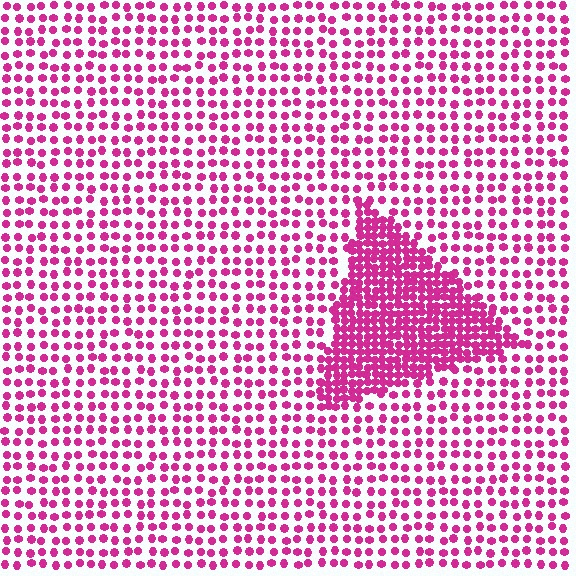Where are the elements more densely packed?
The elements are more densely packed inside the triangle boundary.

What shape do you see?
I see a triangle.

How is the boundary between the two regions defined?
The boundary is defined by a change in element density (approximately 2.5x ratio). All elements are the same color, size, and shape.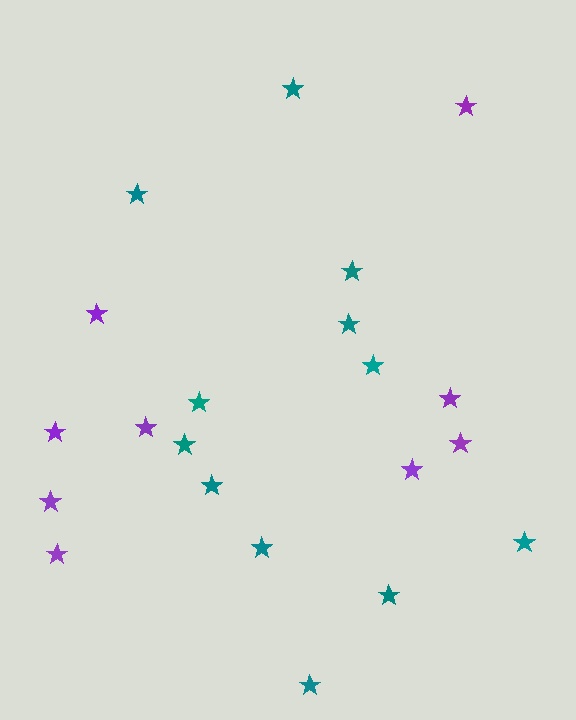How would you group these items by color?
There are 2 groups: one group of purple stars (9) and one group of teal stars (12).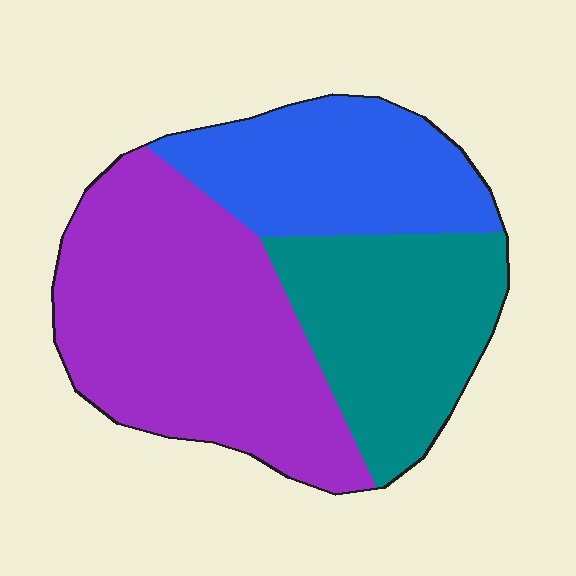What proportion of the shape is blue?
Blue covers 26% of the shape.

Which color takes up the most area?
Purple, at roughly 45%.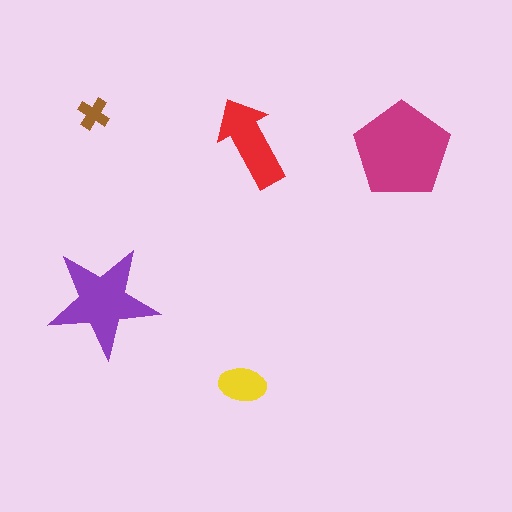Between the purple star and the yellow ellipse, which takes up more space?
The purple star.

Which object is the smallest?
The brown cross.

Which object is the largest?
The magenta pentagon.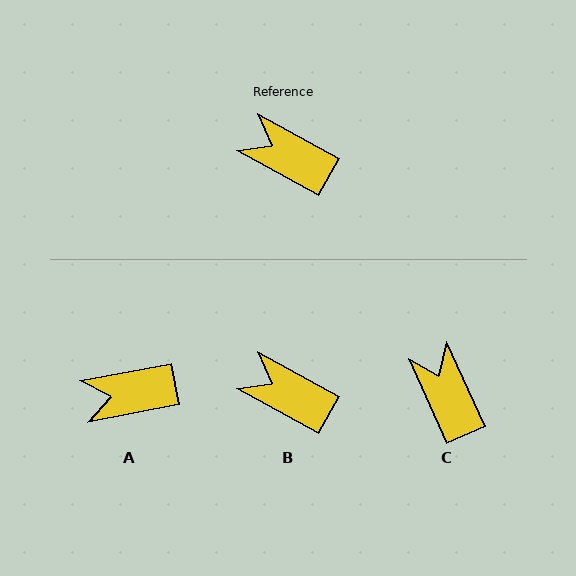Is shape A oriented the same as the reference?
No, it is off by about 40 degrees.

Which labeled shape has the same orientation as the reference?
B.